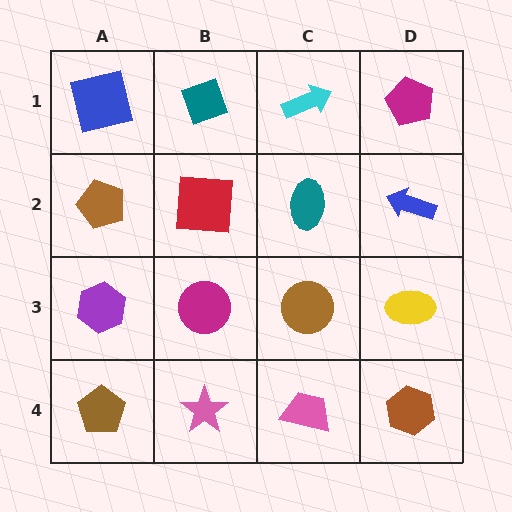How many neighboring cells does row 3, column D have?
3.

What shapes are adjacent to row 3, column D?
A blue arrow (row 2, column D), a brown hexagon (row 4, column D), a brown circle (row 3, column C).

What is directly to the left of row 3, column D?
A brown circle.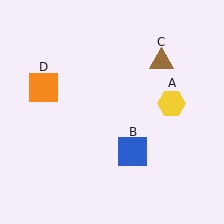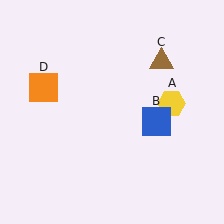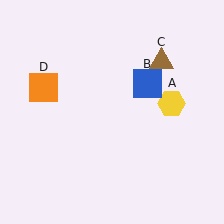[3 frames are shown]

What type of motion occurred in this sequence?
The blue square (object B) rotated counterclockwise around the center of the scene.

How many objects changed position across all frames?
1 object changed position: blue square (object B).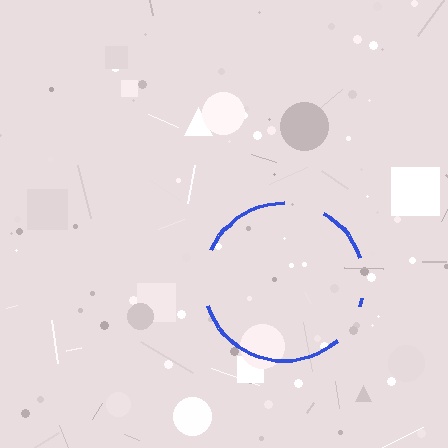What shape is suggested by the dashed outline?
The dashed outline suggests a circle.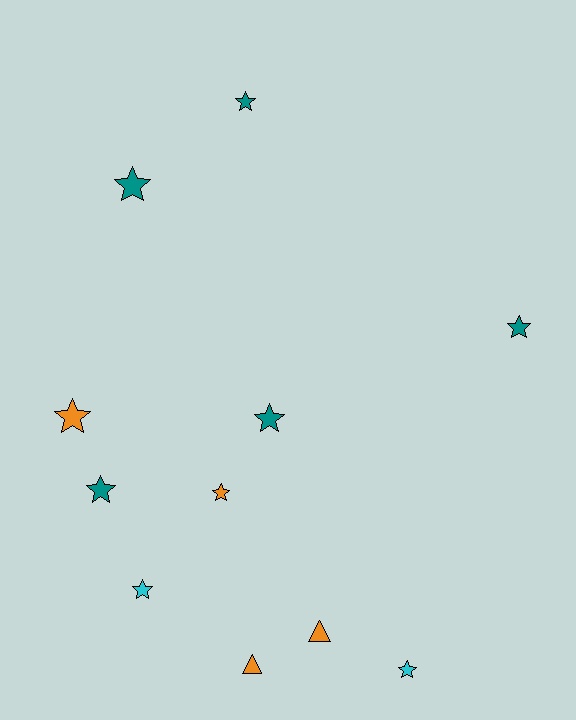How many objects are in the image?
There are 11 objects.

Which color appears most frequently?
Teal, with 5 objects.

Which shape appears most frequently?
Star, with 9 objects.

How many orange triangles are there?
There are 2 orange triangles.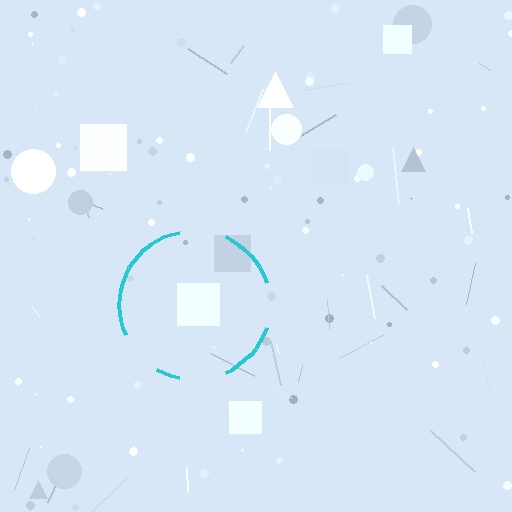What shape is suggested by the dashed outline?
The dashed outline suggests a circle.